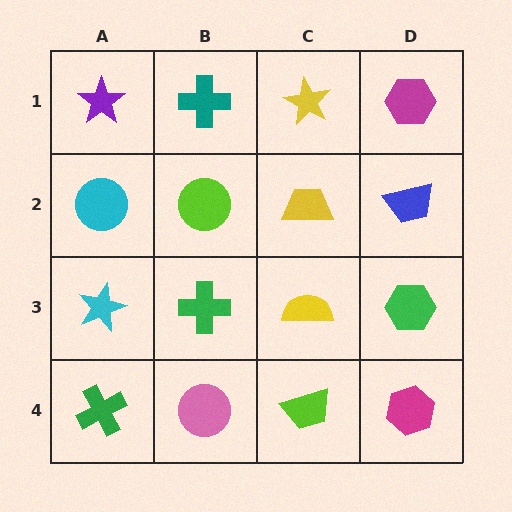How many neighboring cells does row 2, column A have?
3.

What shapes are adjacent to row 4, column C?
A yellow semicircle (row 3, column C), a pink circle (row 4, column B), a magenta hexagon (row 4, column D).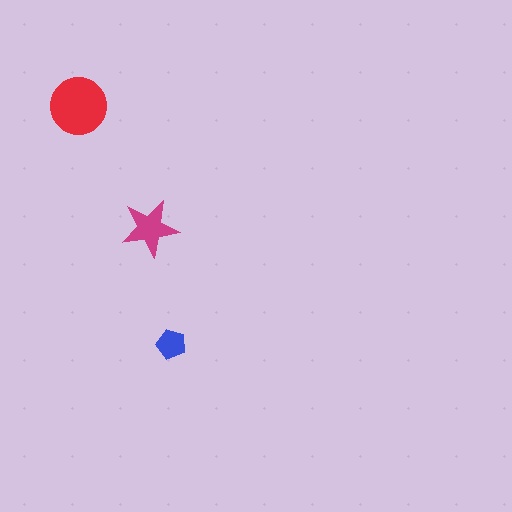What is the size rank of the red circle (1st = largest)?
1st.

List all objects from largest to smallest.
The red circle, the magenta star, the blue pentagon.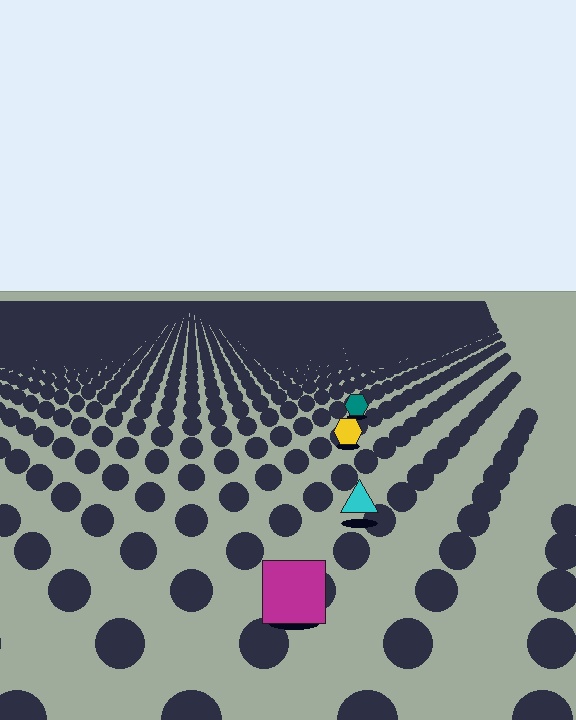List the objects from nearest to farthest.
From nearest to farthest: the magenta square, the cyan triangle, the yellow hexagon, the teal hexagon.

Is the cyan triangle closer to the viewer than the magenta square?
No. The magenta square is closer — you can tell from the texture gradient: the ground texture is coarser near it.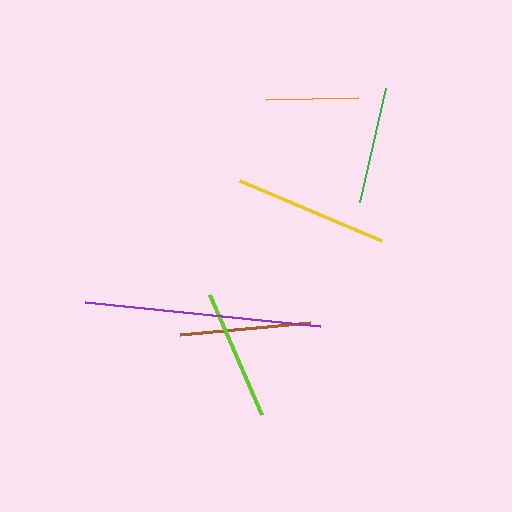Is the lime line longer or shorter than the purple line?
The purple line is longer than the lime line.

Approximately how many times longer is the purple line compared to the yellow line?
The purple line is approximately 1.5 times the length of the yellow line.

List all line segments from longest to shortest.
From longest to shortest: purple, yellow, lime, brown, green, orange.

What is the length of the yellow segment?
The yellow segment is approximately 154 pixels long.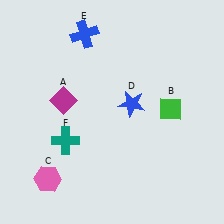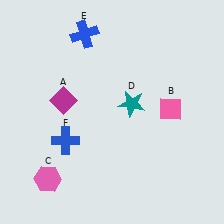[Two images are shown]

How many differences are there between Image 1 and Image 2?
There are 3 differences between the two images.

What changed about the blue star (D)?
In Image 1, D is blue. In Image 2, it changed to teal.